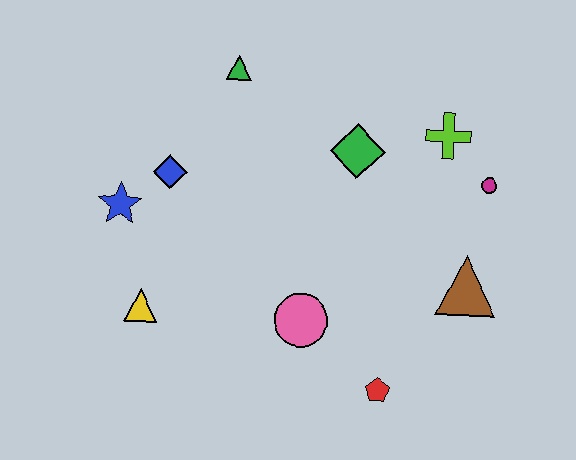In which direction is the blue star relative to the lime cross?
The blue star is to the left of the lime cross.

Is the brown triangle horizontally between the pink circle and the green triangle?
No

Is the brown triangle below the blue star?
Yes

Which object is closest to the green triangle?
The blue diamond is closest to the green triangle.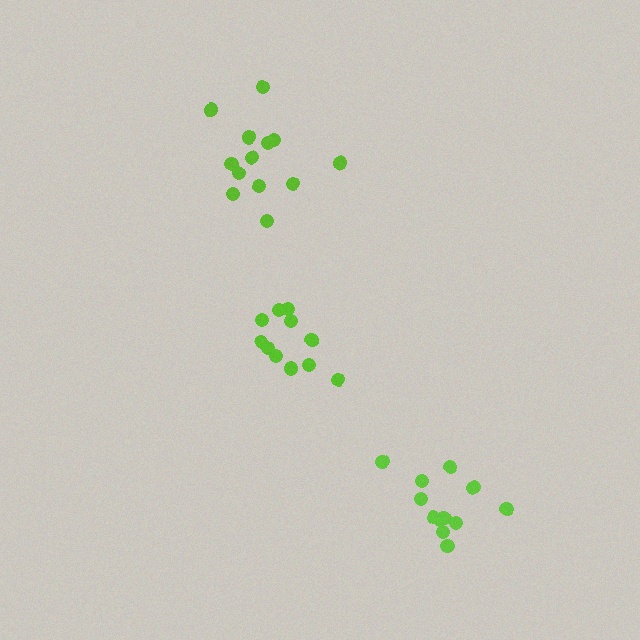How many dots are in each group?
Group 1: 11 dots, Group 2: 13 dots, Group 3: 12 dots (36 total).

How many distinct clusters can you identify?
There are 3 distinct clusters.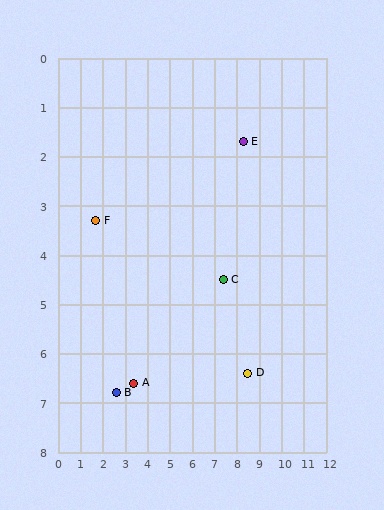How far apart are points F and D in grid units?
Points F and D are about 7.5 grid units apart.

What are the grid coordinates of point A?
Point A is at approximately (3.4, 6.6).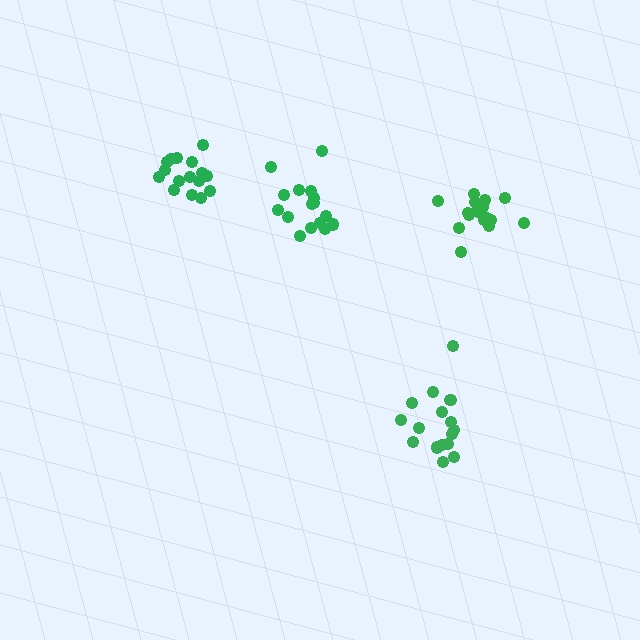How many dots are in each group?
Group 1: 17 dots, Group 2: 16 dots, Group 3: 17 dots, Group 4: 16 dots (66 total).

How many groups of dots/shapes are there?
There are 4 groups.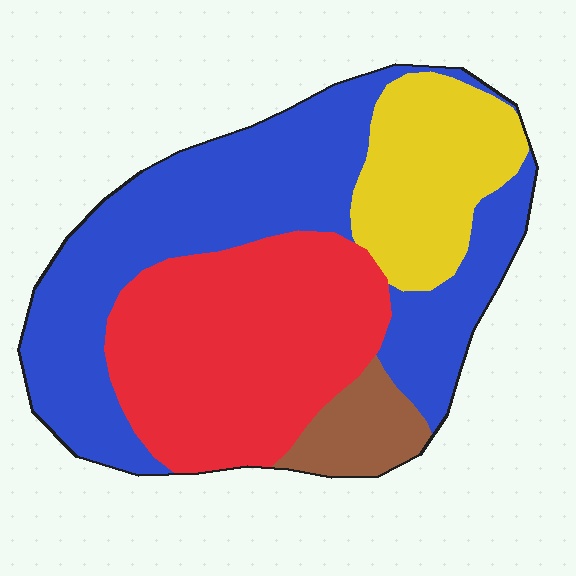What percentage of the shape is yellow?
Yellow takes up about one sixth (1/6) of the shape.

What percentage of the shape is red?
Red takes up about one third (1/3) of the shape.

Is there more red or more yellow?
Red.